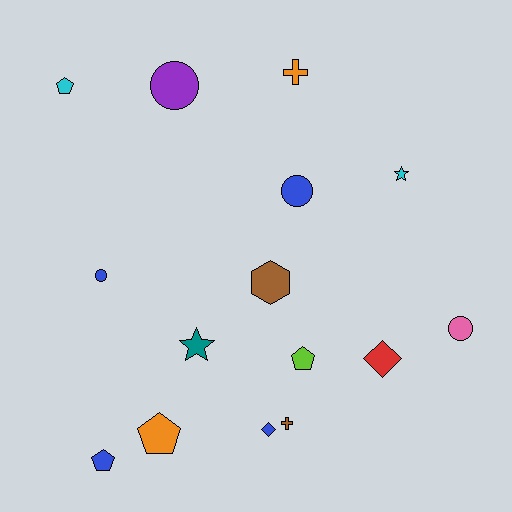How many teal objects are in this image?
There is 1 teal object.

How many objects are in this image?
There are 15 objects.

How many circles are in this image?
There are 4 circles.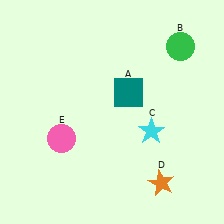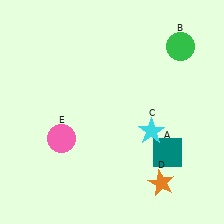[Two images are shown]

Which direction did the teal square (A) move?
The teal square (A) moved down.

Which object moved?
The teal square (A) moved down.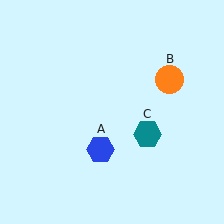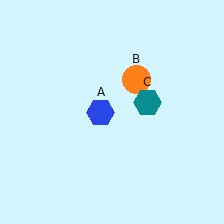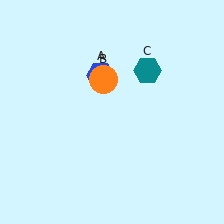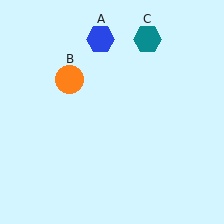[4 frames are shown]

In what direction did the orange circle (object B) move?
The orange circle (object B) moved left.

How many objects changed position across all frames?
3 objects changed position: blue hexagon (object A), orange circle (object B), teal hexagon (object C).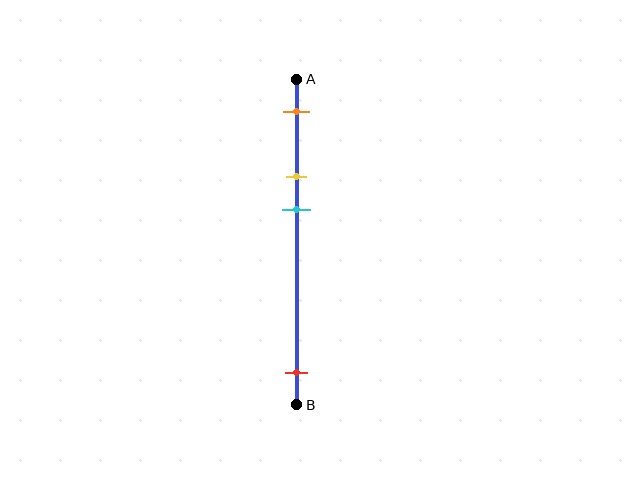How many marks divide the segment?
There are 4 marks dividing the segment.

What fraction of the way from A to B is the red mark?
The red mark is approximately 90% (0.9) of the way from A to B.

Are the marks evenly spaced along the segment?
No, the marks are not evenly spaced.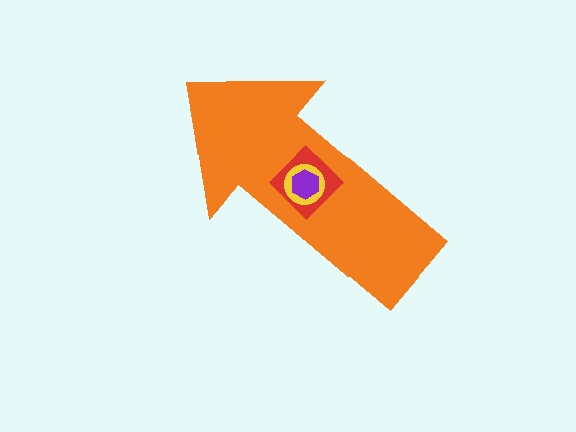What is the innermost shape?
The purple hexagon.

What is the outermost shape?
The orange arrow.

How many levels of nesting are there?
4.